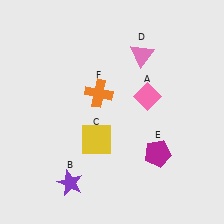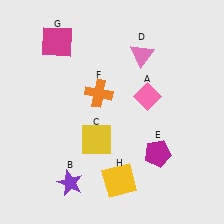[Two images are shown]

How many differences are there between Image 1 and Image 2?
There are 2 differences between the two images.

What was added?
A magenta square (G), a yellow square (H) were added in Image 2.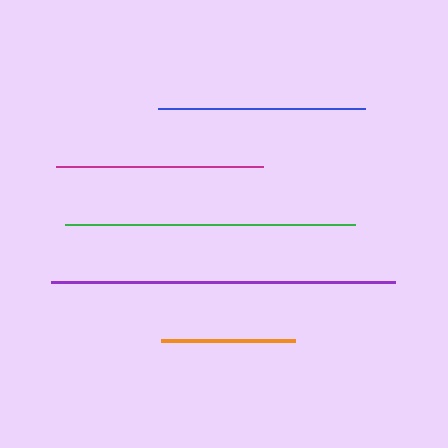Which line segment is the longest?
The purple line is the longest at approximately 344 pixels.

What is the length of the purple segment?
The purple segment is approximately 344 pixels long.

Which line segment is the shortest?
The orange line is the shortest at approximately 134 pixels.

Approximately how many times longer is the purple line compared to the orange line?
The purple line is approximately 2.6 times the length of the orange line.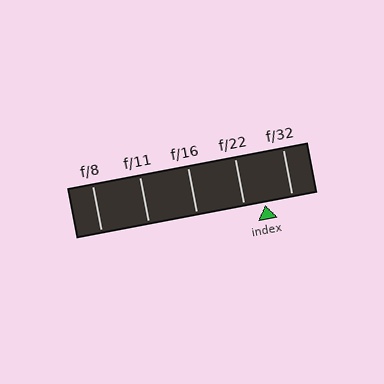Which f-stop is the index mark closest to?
The index mark is closest to f/22.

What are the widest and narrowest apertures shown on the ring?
The widest aperture shown is f/8 and the narrowest is f/32.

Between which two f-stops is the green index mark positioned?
The index mark is between f/22 and f/32.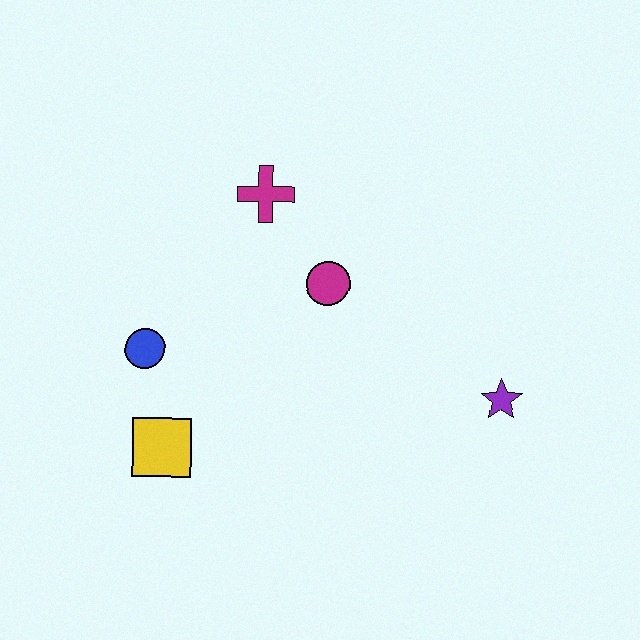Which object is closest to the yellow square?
The blue circle is closest to the yellow square.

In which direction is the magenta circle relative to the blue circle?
The magenta circle is to the right of the blue circle.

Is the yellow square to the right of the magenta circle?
No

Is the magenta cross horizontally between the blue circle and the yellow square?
No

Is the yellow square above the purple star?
No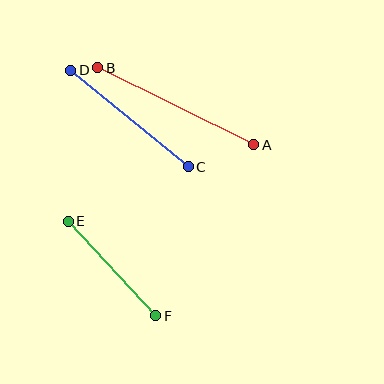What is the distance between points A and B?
The distance is approximately 174 pixels.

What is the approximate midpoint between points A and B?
The midpoint is at approximately (176, 106) pixels.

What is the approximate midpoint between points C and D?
The midpoint is at approximately (130, 119) pixels.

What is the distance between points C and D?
The distance is approximately 152 pixels.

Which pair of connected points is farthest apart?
Points A and B are farthest apart.